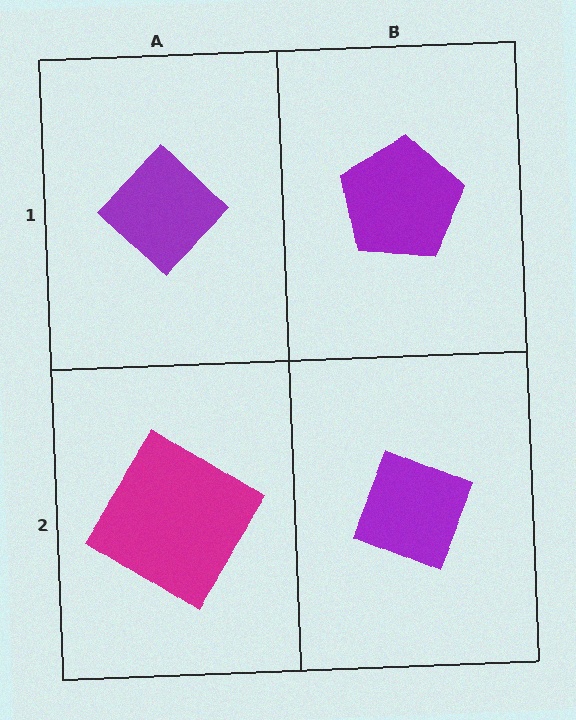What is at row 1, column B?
A purple pentagon.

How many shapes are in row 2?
2 shapes.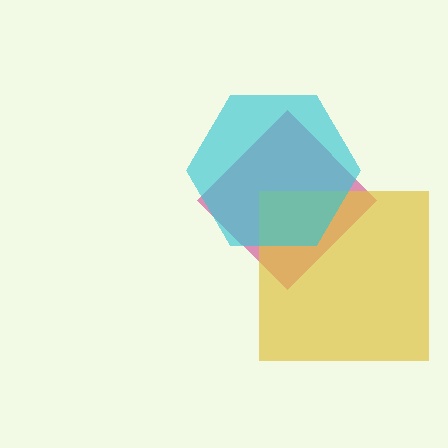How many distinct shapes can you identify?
There are 3 distinct shapes: a magenta diamond, a yellow square, a cyan hexagon.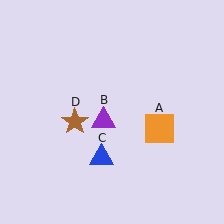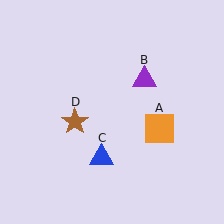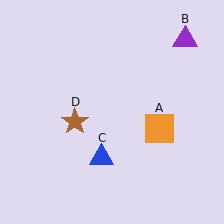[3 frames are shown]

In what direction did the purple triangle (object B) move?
The purple triangle (object B) moved up and to the right.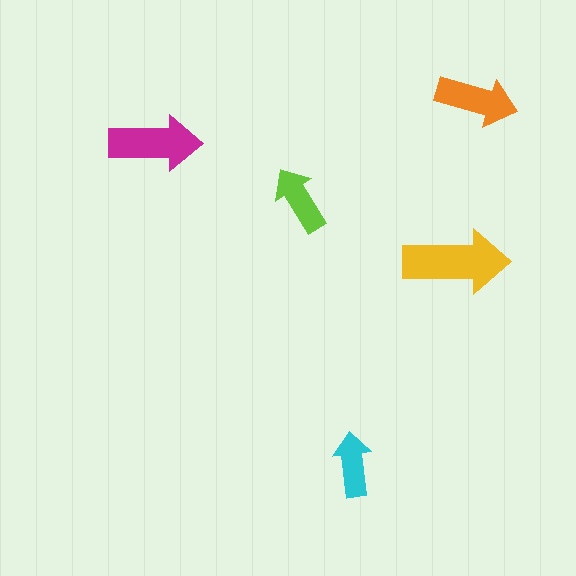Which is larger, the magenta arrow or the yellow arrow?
The yellow one.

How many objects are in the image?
There are 5 objects in the image.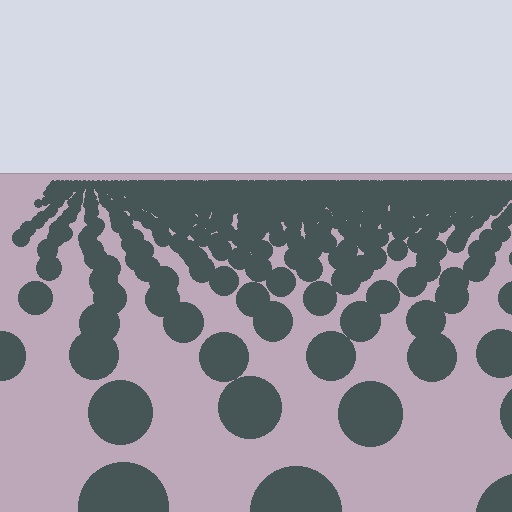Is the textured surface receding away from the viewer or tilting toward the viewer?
The surface is receding away from the viewer. Texture elements get smaller and denser toward the top.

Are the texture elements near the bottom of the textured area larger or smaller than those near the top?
Larger. Near the bottom, elements are closer to the viewer and appear at a bigger on-screen size.